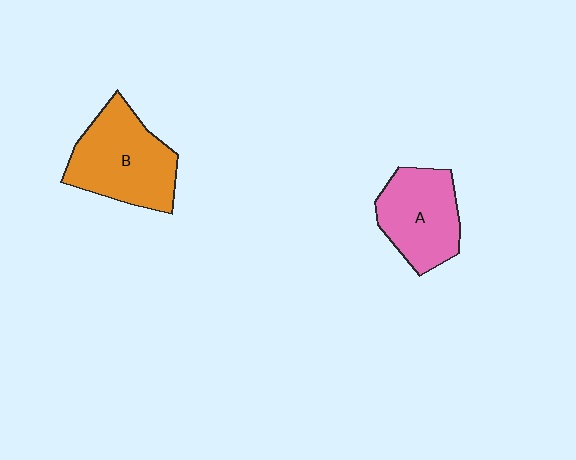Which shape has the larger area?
Shape B (orange).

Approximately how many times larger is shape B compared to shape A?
Approximately 1.2 times.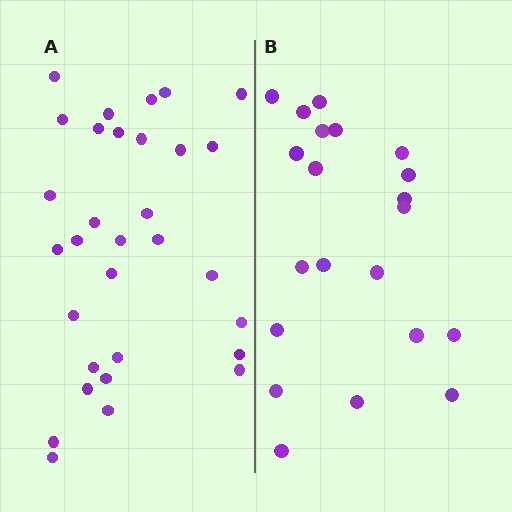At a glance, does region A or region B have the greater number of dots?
Region A (the left region) has more dots.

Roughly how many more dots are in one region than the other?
Region A has roughly 10 or so more dots than region B.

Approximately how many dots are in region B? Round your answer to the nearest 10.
About 20 dots. (The exact count is 21, which rounds to 20.)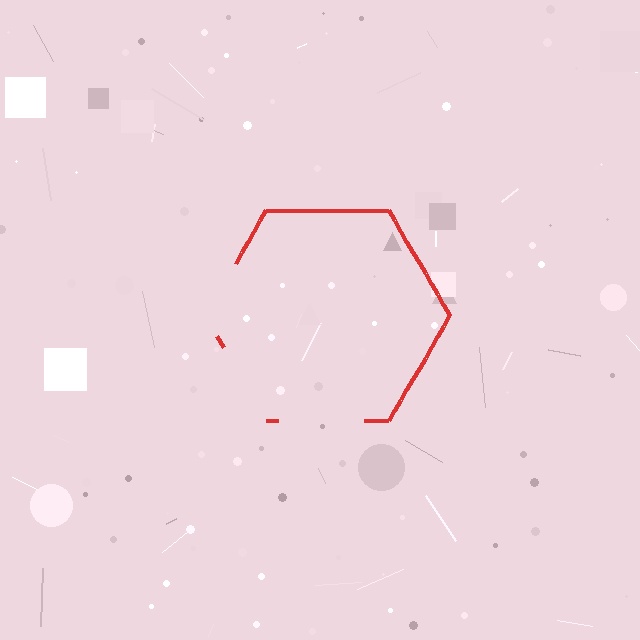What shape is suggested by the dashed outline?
The dashed outline suggests a hexagon.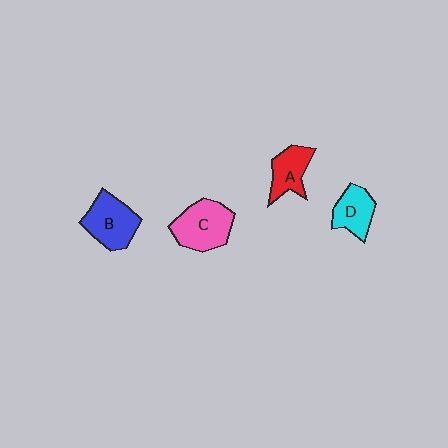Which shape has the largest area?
Shape C (pink).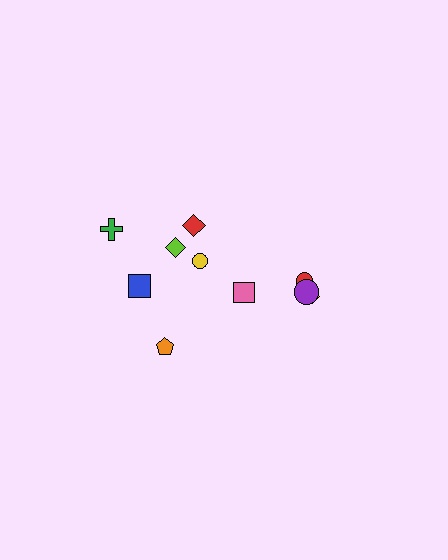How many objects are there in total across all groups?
There are 10 objects.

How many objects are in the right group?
There are 4 objects.